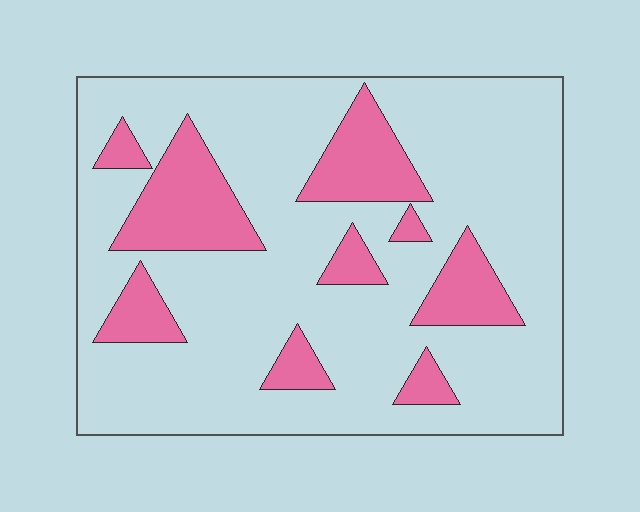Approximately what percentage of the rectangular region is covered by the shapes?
Approximately 20%.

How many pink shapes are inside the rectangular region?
9.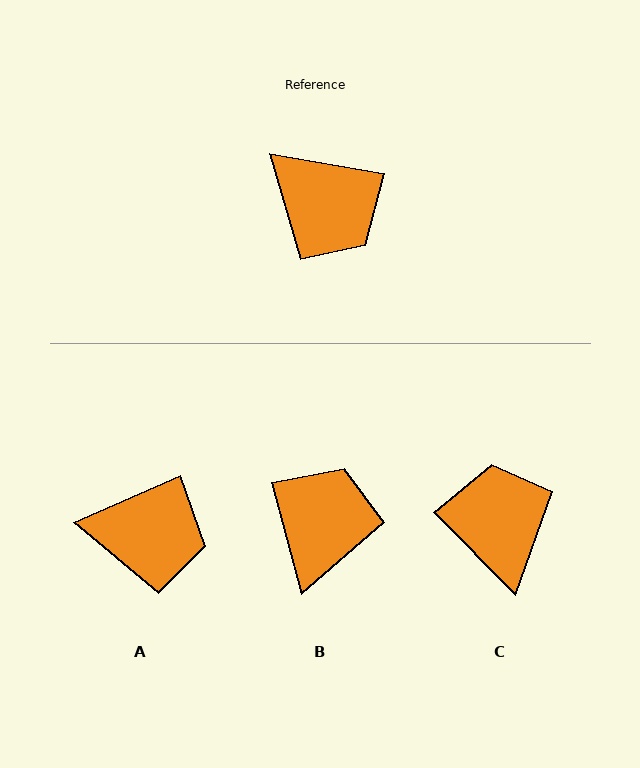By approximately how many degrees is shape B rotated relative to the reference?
Approximately 115 degrees counter-clockwise.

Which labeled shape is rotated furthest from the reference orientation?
C, about 144 degrees away.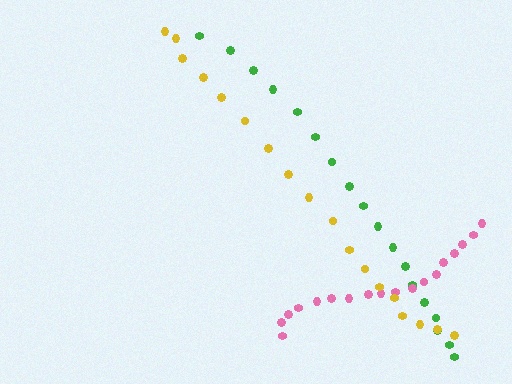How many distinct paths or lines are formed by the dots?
There are 3 distinct paths.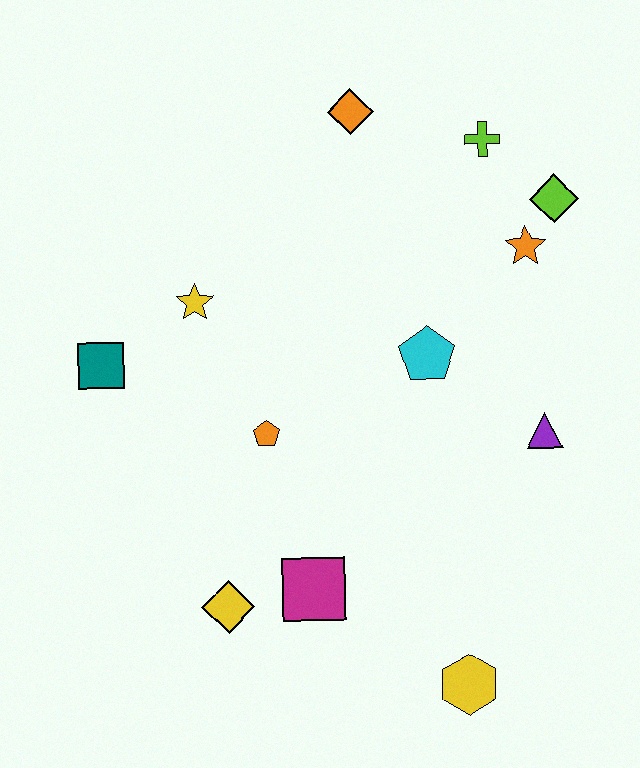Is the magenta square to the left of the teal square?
No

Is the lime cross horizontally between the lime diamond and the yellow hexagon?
Yes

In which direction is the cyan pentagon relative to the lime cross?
The cyan pentagon is below the lime cross.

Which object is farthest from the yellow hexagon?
The orange diamond is farthest from the yellow hexagon.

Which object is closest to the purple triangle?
The cyan pentagon is closest to the purple triangle.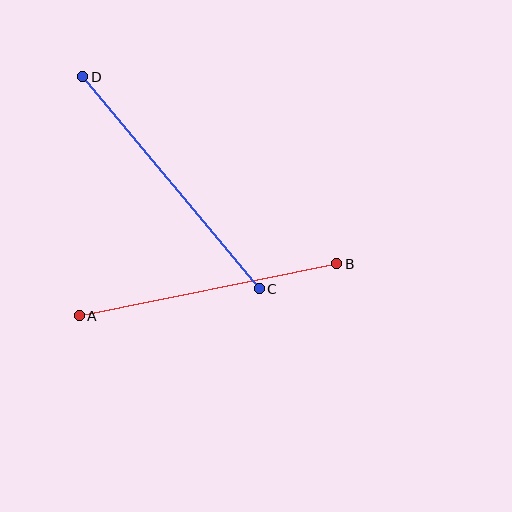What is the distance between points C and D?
The distance is approximately 276 pixels.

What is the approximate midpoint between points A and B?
The midpoint is at approximately (208, 290) pixels.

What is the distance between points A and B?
The distance is approximately 263 pixels.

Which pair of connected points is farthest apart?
Points C and D are farthest apart.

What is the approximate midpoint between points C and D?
The midpoint is at approximately (171, 183) pixels.